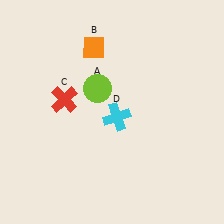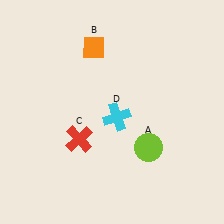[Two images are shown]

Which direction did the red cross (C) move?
The red cross (C) moved down.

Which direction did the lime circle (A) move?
The lime circle (A) moved down.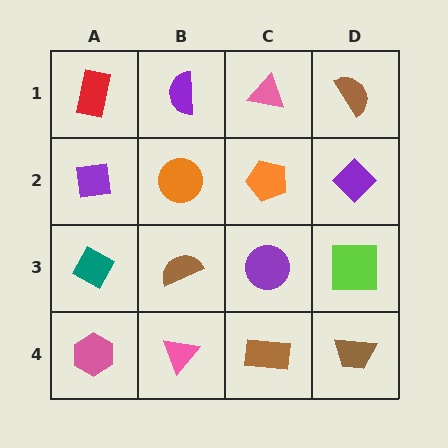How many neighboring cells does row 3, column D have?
3.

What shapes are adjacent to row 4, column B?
A brown semicircle (row 3, column B), a pink hexagon (row 4, column A), a brown rectangle (row 4, column C).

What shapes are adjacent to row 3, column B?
An orange circle (row 2, column B), a pink triangle (row 4, column B), a teal diamond (row 3, column A), a purple circle (row 3, column C).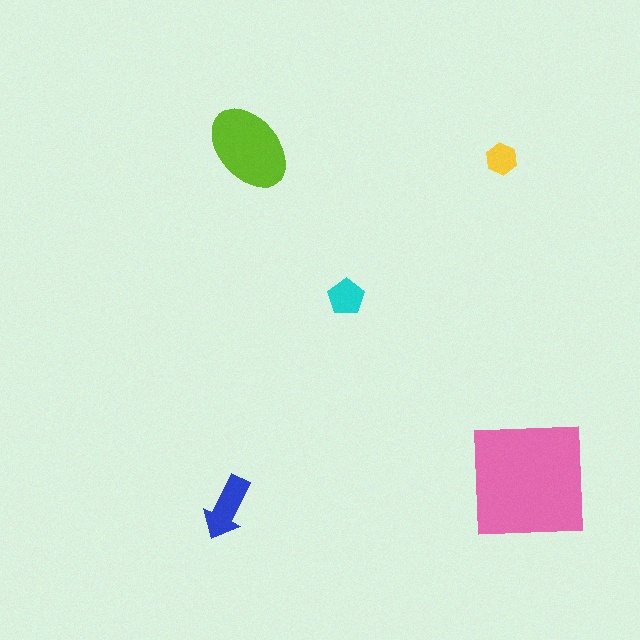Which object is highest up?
The lime ellipse is topmost.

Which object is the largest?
The pink square.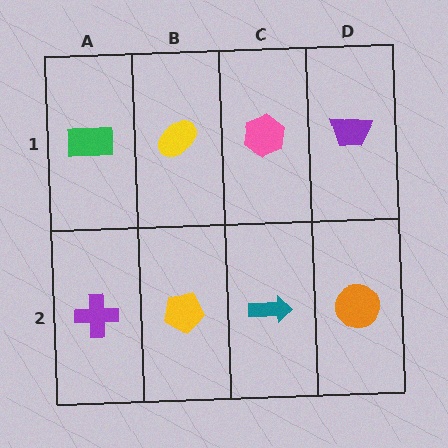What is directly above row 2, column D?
A purple trapezoid.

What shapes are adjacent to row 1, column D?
An orange circle (row 2, column D), a pink hexagon (row 1, column C).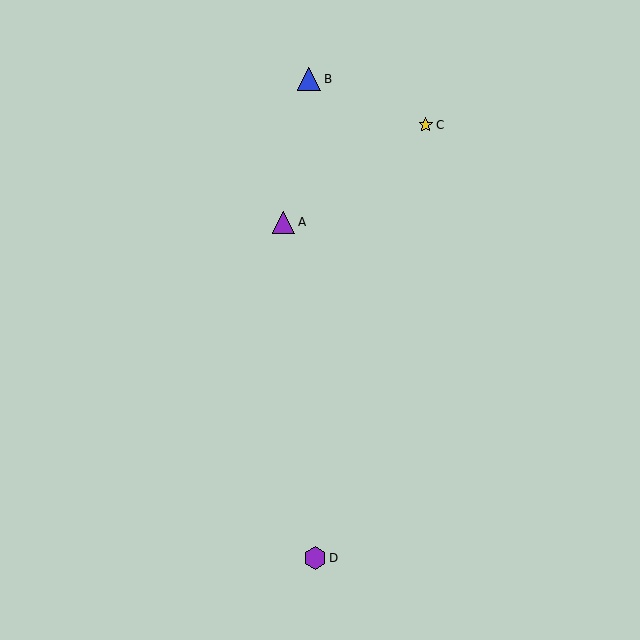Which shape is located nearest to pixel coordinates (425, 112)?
The yellow star (labeled C) at (426, 125) is nearest to that location.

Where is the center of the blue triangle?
The center of the blue triangle is at (309, 79).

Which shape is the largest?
The blue triangle (labeled B) is the largest.